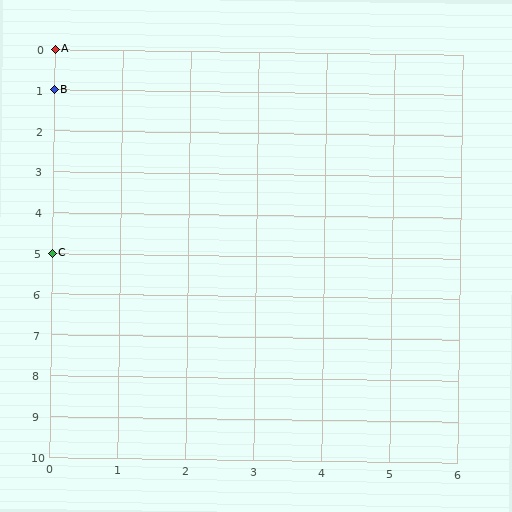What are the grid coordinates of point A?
Point A is at grid coordinates (0, 0).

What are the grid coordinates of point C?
Point C is at grid coordinates (0, 5).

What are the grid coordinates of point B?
Point B is at grid coordinates (0, 1).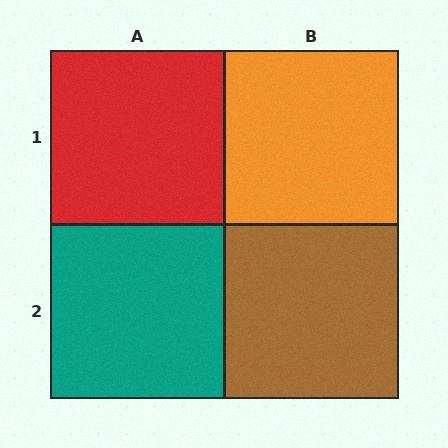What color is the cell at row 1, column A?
Red.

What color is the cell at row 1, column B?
Orange.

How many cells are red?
1 cell is red.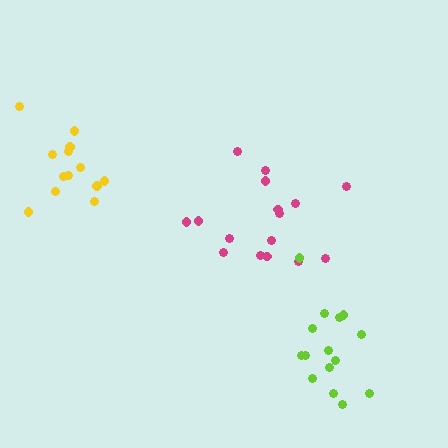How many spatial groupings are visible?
There are 3 spatial groupings.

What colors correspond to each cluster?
The clusters are colored: magenta, yellow, lime.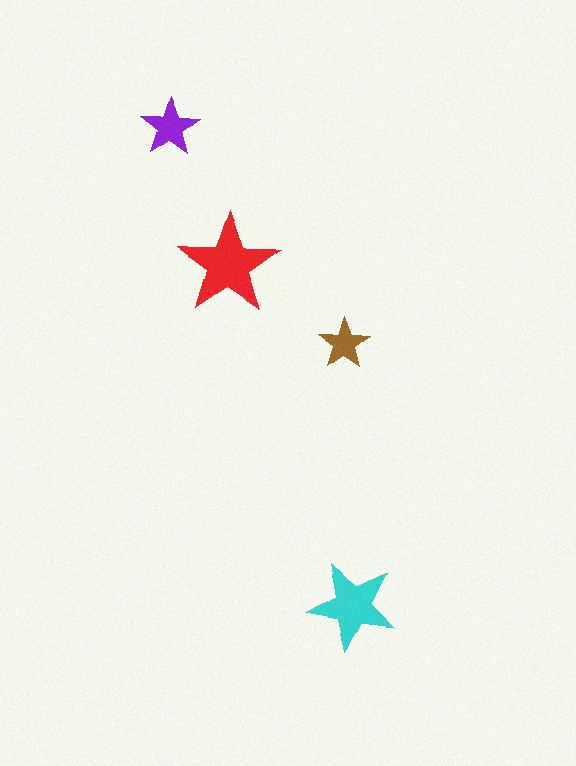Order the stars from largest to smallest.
the red one, the cyan one, the purple one, the brown one.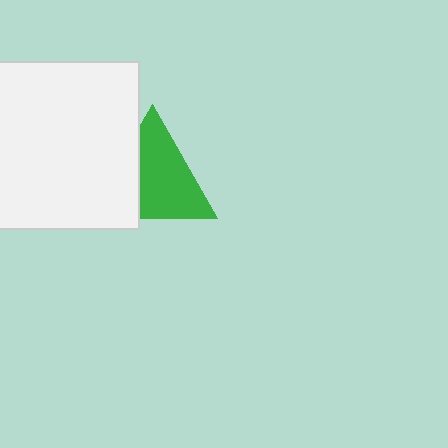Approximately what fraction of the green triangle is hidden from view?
Roughly 33% of the green triangle is hidden behind the white square.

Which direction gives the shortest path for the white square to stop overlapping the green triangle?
Moving left gives the shortest separation.